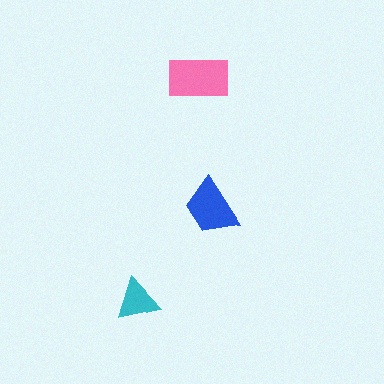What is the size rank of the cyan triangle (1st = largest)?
3rd.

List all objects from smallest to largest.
The cyan triangle, the blue trapezoid, the pink rectangle.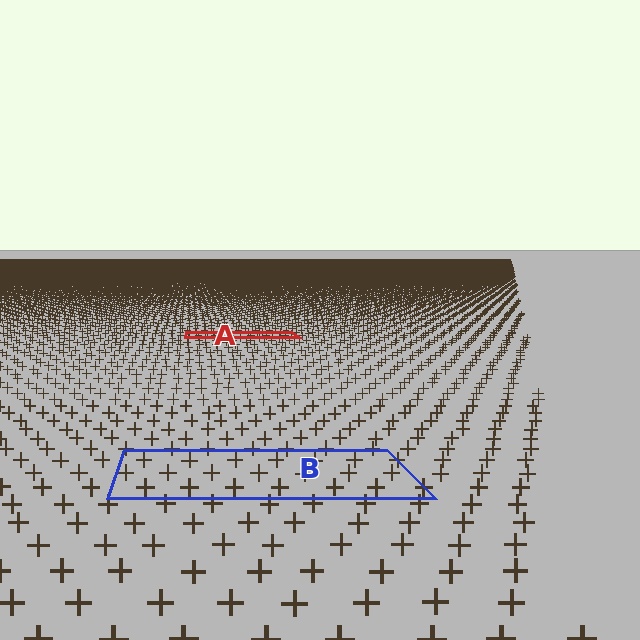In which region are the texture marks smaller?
The texture marks are smaller in region A, because it is farther away.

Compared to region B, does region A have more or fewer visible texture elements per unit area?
Region A has more texture elements per unit area — they are packed more densely because it is farther away.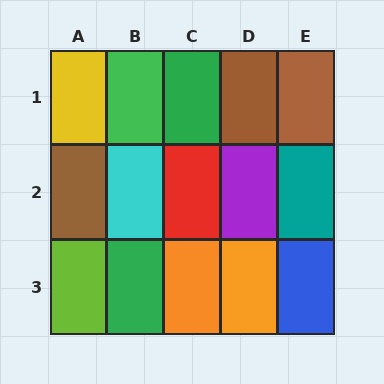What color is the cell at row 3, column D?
Orange.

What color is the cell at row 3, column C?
Orange.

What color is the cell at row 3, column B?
Green.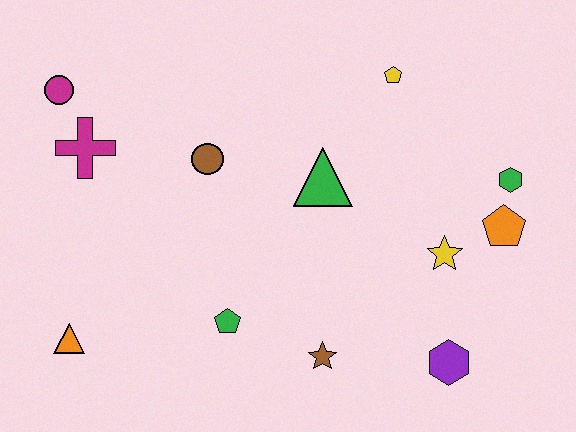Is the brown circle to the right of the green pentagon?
No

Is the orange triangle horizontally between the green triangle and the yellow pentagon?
No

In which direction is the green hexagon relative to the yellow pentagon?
The green hexagon is to the right of the yellow pentagon.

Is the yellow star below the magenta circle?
Yes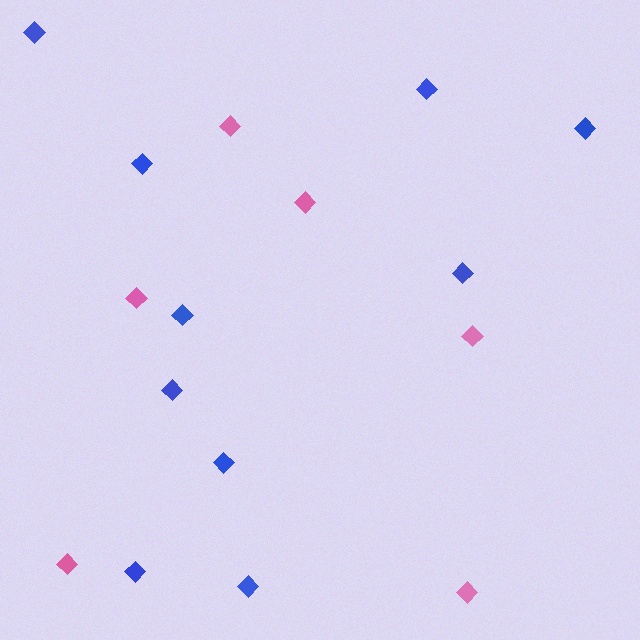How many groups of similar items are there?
There are 2 groups: one group of pink diamonds (6) and one group of blue diamonds (10).